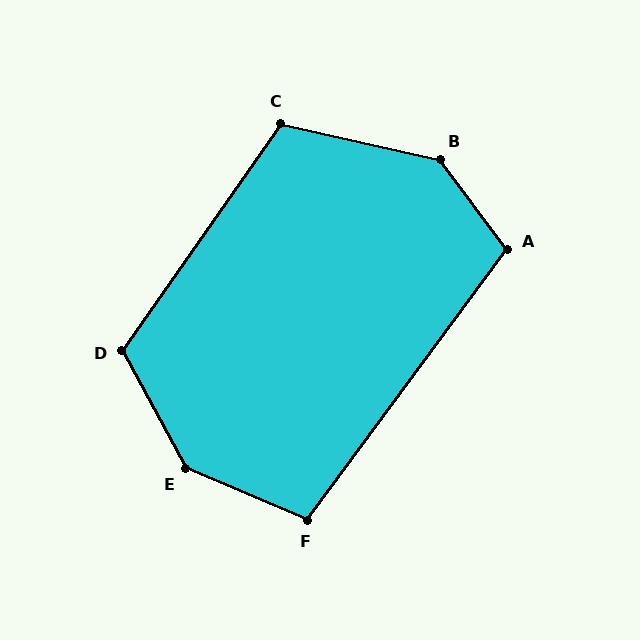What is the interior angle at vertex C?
Approximately 112 degrees (obtuse).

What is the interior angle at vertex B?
Approximately 140 degrees (obtuse).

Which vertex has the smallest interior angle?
F, at approximately 104 degrees.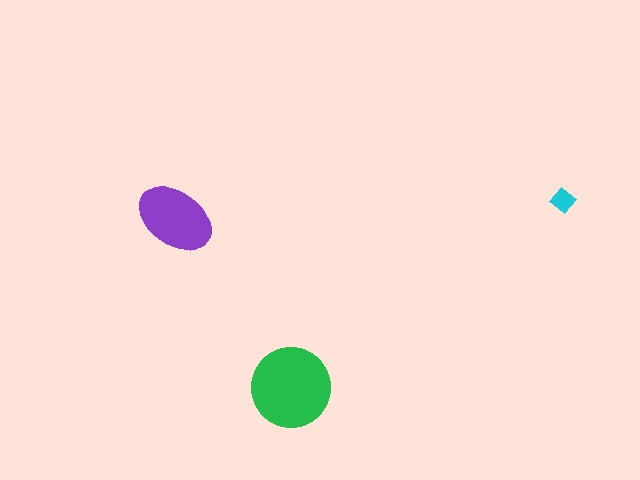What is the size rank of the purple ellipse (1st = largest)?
2nd.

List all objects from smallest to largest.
The cyan diamond, the purple ellipse, the green circle.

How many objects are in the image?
There are 3 objects in the image.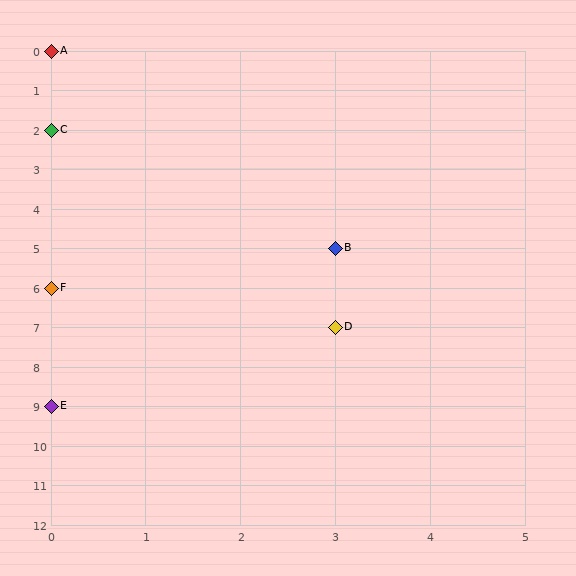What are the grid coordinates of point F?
Point F is at grid coordinates (0, 6).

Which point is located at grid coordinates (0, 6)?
Point F is at (0, 6).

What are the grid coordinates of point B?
Point B is at grid coordinates (3, 5).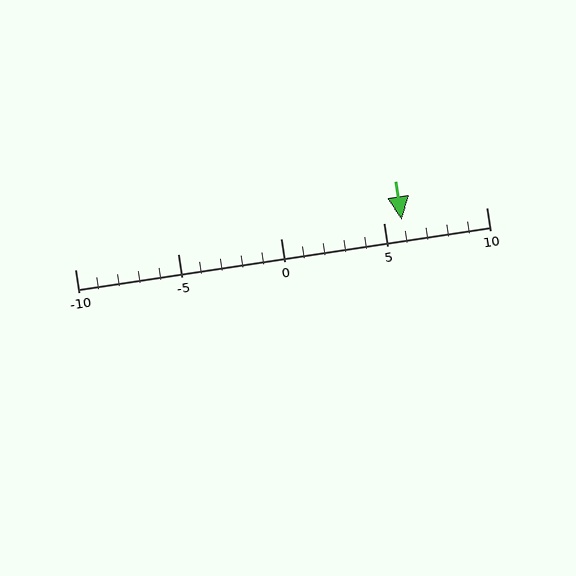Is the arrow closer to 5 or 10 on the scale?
The arrow is closer to 5.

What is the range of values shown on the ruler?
The ruler shows values from -10 to 10.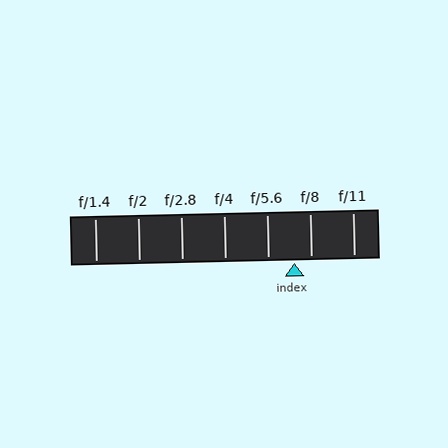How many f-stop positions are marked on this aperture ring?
There are 7 f-stop positions marked.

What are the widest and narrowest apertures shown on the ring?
The widest aperture shown is f/1.4 and the narrowest is f/11.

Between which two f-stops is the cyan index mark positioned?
The index mark is between f/5.6 and f/8.